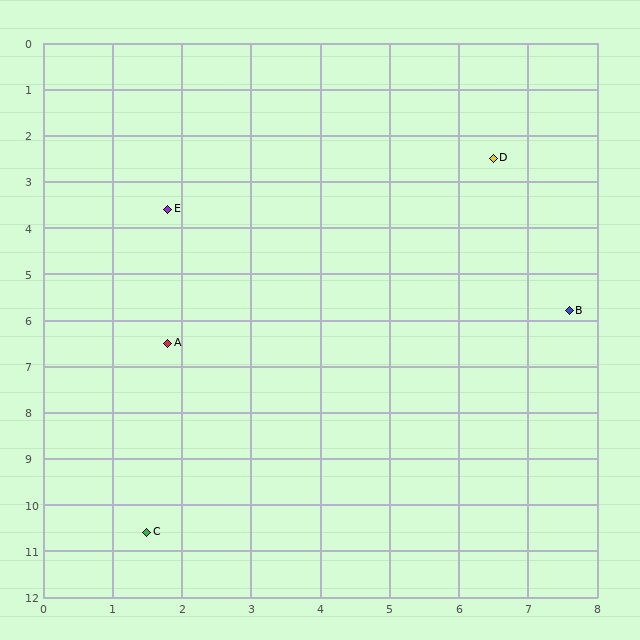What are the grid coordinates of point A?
Point A is at approximately (1.8, 6.5).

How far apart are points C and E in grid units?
Points C and E are about 7.0 grid units apart.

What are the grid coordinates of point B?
Point B is at approximately (7.6, 5.8).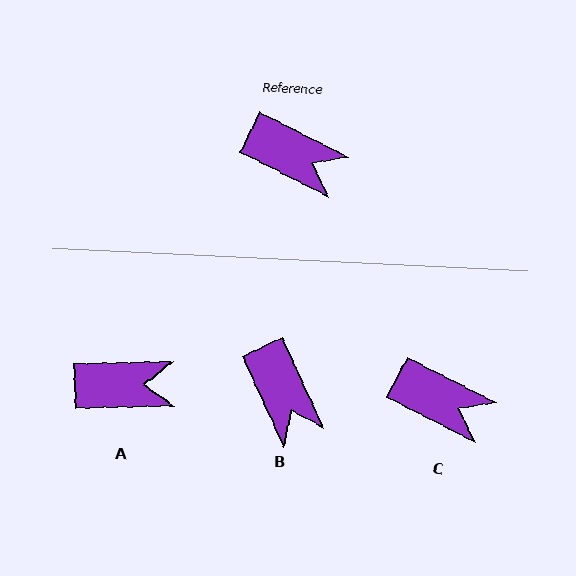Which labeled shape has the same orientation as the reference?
C.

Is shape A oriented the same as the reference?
No, it is off by about 28 degrees.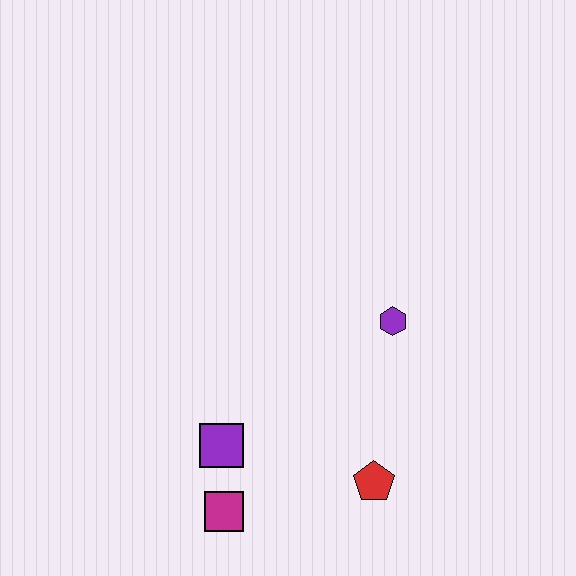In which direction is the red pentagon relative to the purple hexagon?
The red pentagon is below the purple hexagon.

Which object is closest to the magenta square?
The purple square is closest to the magenta square.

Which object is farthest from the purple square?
The purple hexagon is farthest from the purple square.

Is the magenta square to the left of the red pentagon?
Yes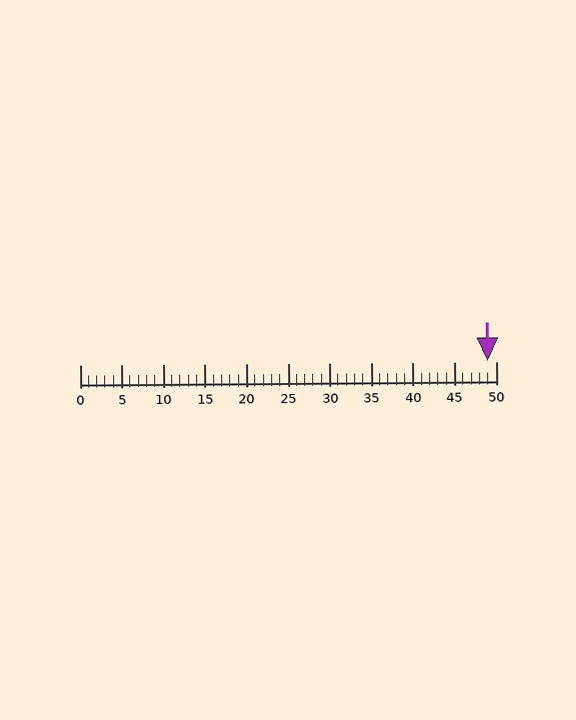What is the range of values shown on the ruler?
The ruler shows values from 0 to 50.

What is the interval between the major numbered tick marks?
The major tick marks are spaced 5 units apart.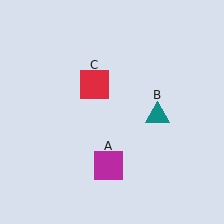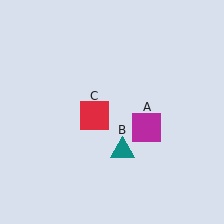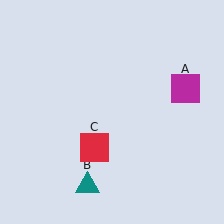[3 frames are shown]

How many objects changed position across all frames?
3 objects changed position: magenta square (object A), teal triangle (object B), red square (object C).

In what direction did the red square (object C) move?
The red square (object C) moved down.